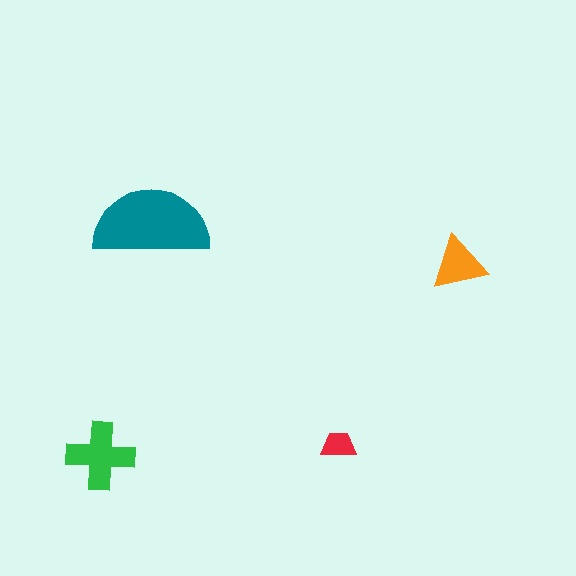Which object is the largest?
The teal semicircle.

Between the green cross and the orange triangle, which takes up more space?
The green cross.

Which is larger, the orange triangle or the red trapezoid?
The orange triangle.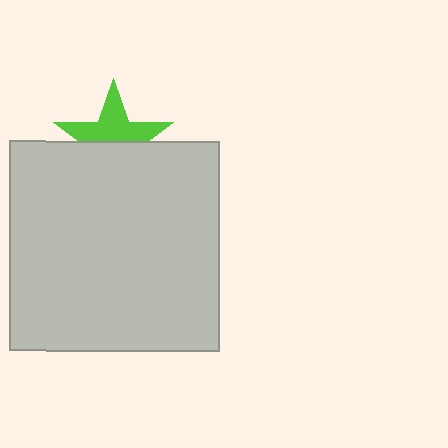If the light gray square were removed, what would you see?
You would see the complete lime star.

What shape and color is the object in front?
The object in front is a light gray square.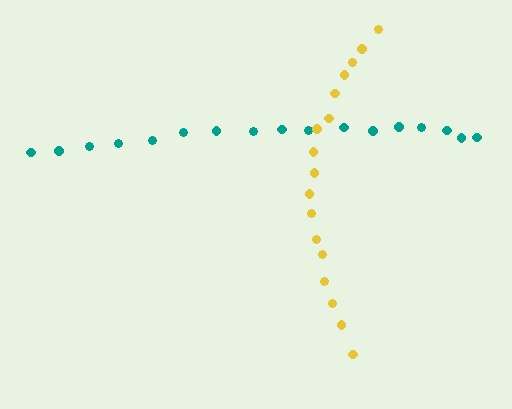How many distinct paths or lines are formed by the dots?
There are 2 distinct paths.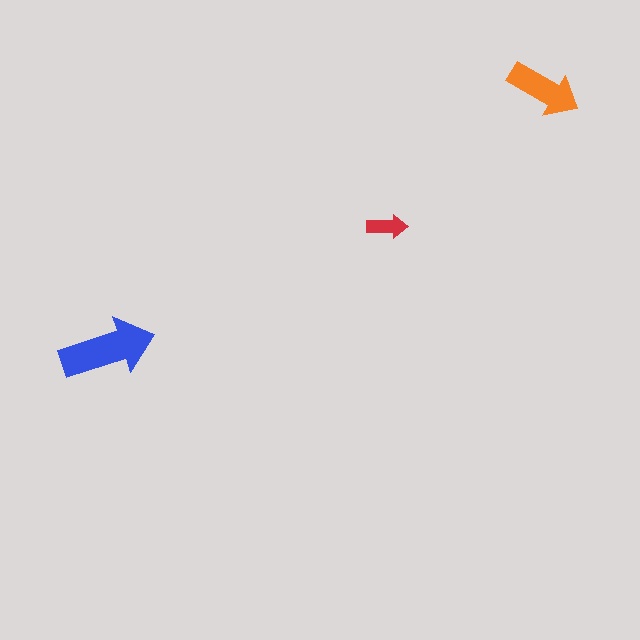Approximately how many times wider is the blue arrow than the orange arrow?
About 1.5 times wider.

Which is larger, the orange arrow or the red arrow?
The orange one.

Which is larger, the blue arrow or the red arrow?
The blue one.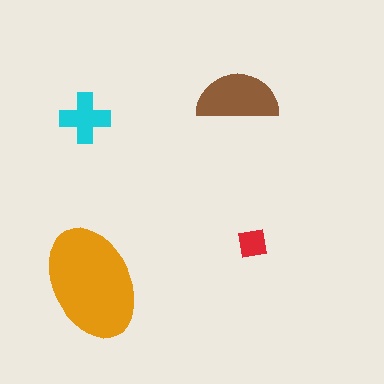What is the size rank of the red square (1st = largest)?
4th.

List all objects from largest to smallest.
The orange ellipse, the brown semicircle, the cyan cross, the red square.